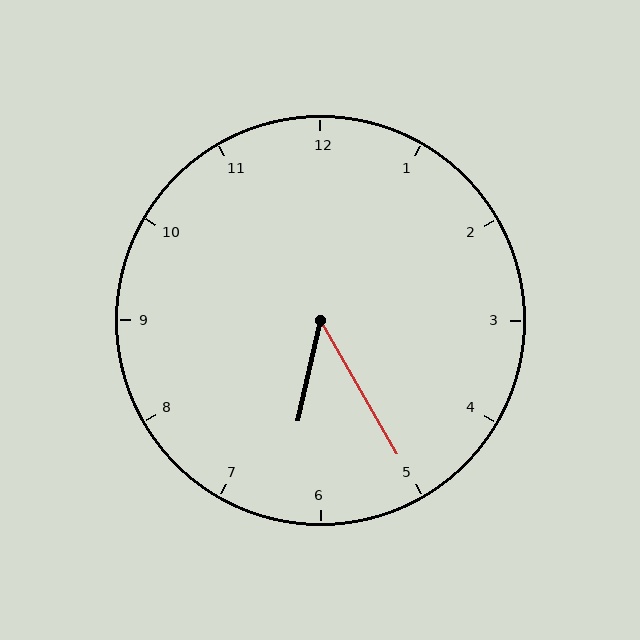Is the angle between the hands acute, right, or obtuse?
It is acute.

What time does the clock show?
6:25.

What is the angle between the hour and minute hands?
Approximately 42 degrees.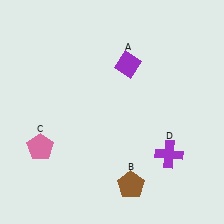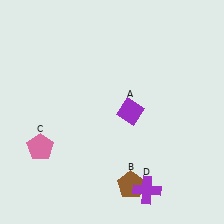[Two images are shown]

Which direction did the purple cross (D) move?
The purple cross (D) moved down.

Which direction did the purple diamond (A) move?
The purple diamond (A) moved down.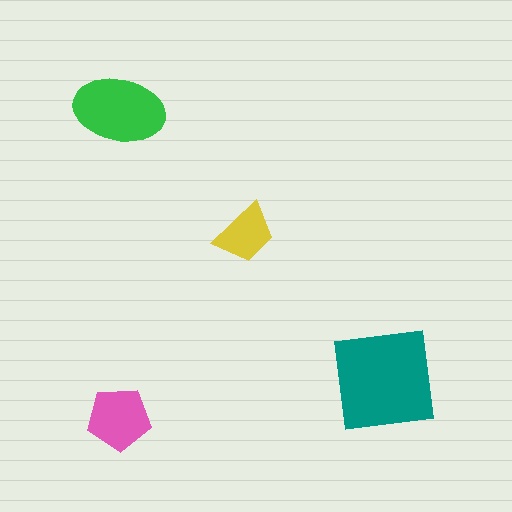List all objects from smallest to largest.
The yellow trapezoid, the pink pentagon, the green ellipse, the teal square.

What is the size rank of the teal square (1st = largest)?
1st.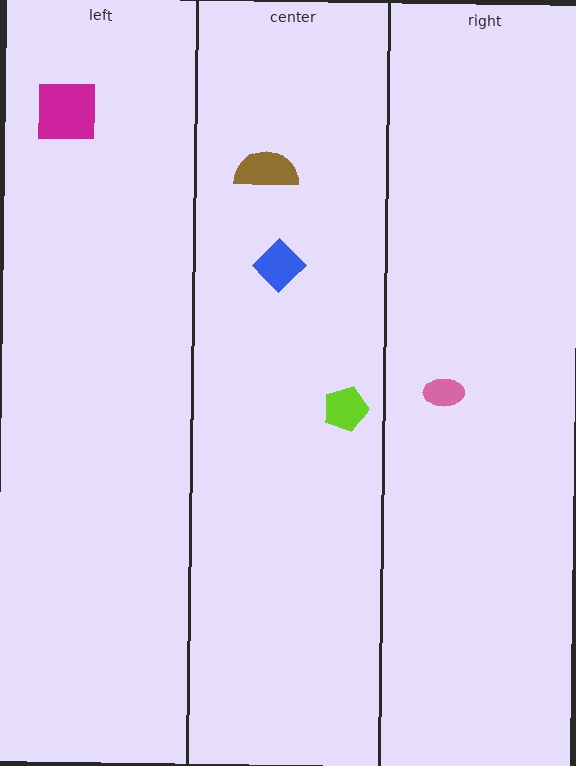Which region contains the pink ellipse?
The right region.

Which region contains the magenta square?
The left region.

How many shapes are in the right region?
1.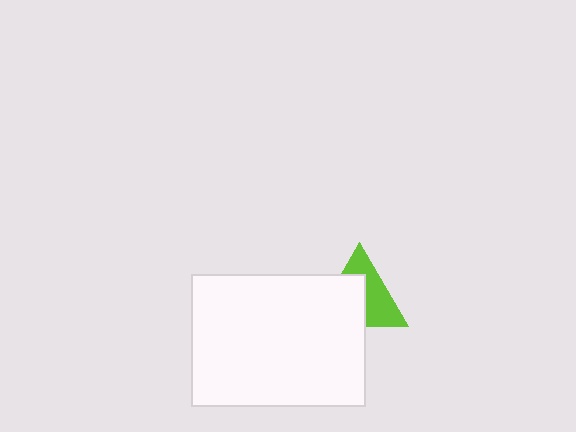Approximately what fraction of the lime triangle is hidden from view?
Roughly 50% of the lime triangle is hidden behind the white rectangle.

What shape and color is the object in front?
The object in front is a white rectangle.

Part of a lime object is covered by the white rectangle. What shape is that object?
It is a triangle.